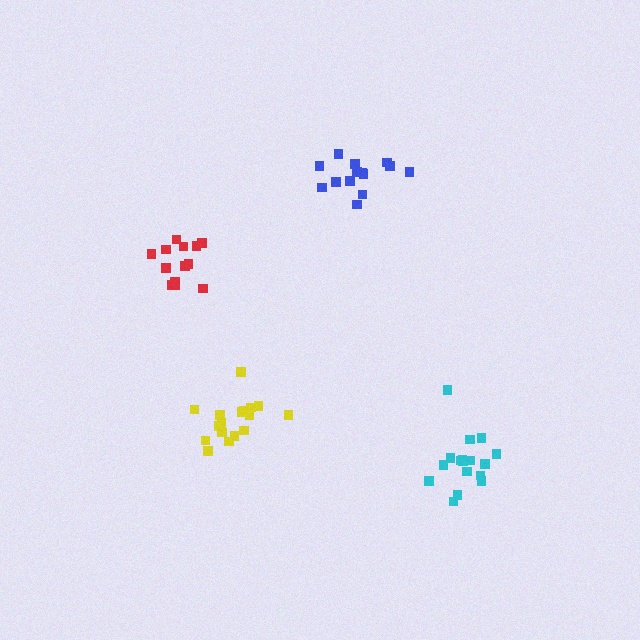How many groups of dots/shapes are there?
There are 4 groups.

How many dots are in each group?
Group 1: 17 dots, Group 2: 17 dots, Group 3: 13 dots, Group 4: 14 dots (61 total).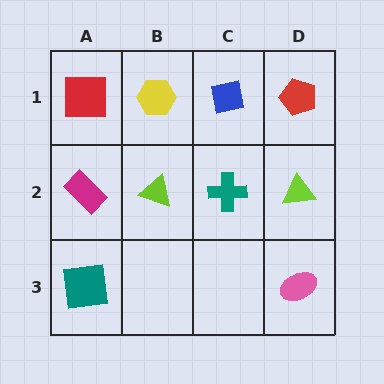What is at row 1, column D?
A red pentagon.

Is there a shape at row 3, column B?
No, that cell is empty.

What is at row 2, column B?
A lime triangle.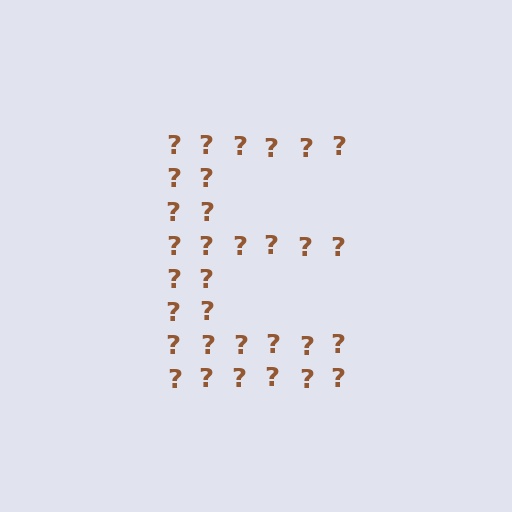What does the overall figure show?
The overall figure shows the letter E.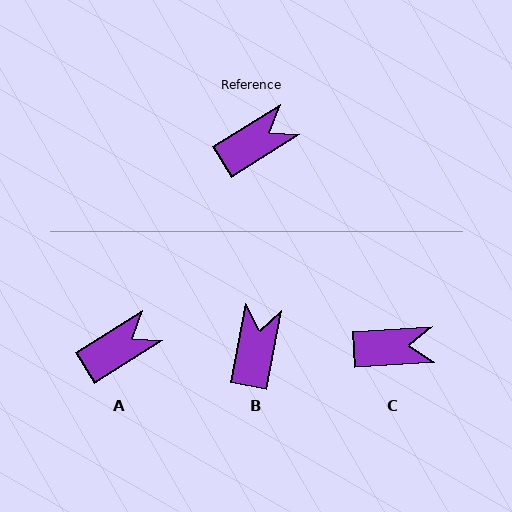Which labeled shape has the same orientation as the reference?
A.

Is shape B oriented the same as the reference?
No, it is off by about 47 degrees.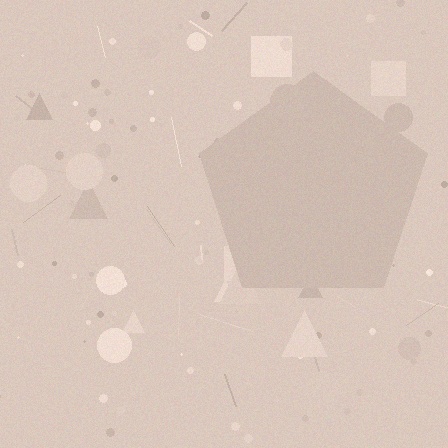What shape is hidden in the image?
A pentagon is hidden in the image.